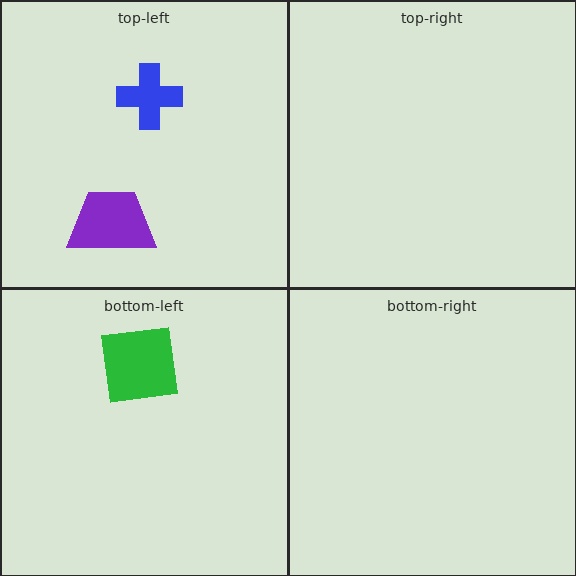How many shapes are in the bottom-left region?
1.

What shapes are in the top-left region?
The purple trapezoid, the blue cross.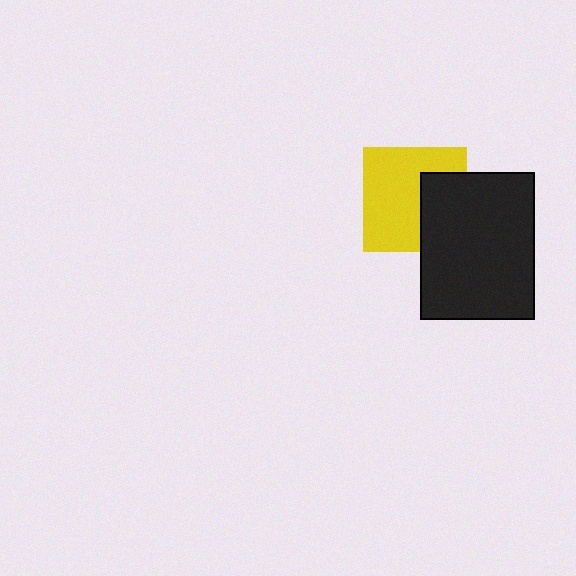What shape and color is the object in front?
The object in front is a black rectangle.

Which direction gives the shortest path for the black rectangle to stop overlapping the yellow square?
Moving right gives the shortest separation.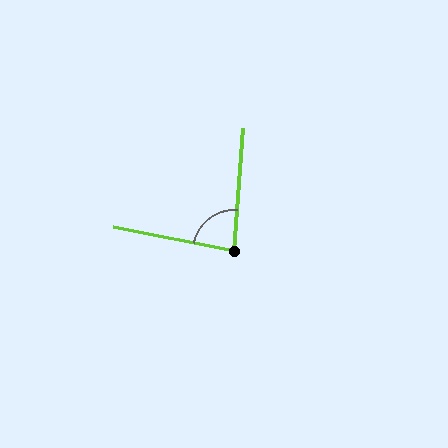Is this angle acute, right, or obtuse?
It is acute.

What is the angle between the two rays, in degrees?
Approximately 83 degrees.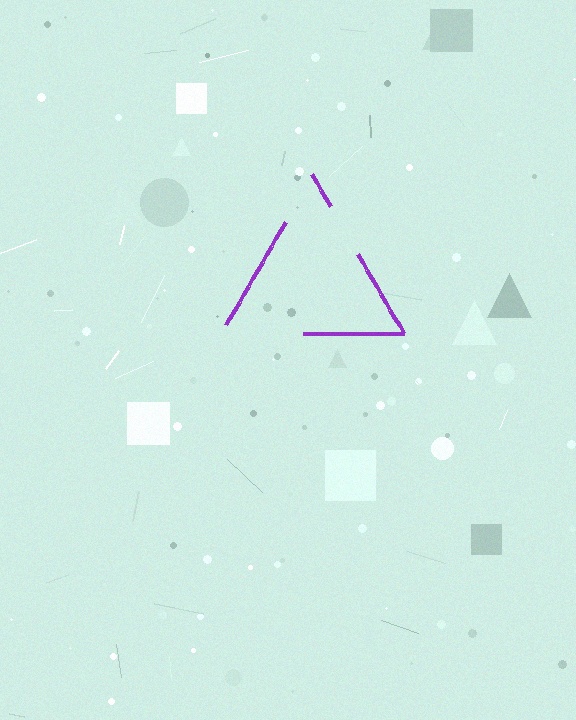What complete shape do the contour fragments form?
The contour fragments form a triangle.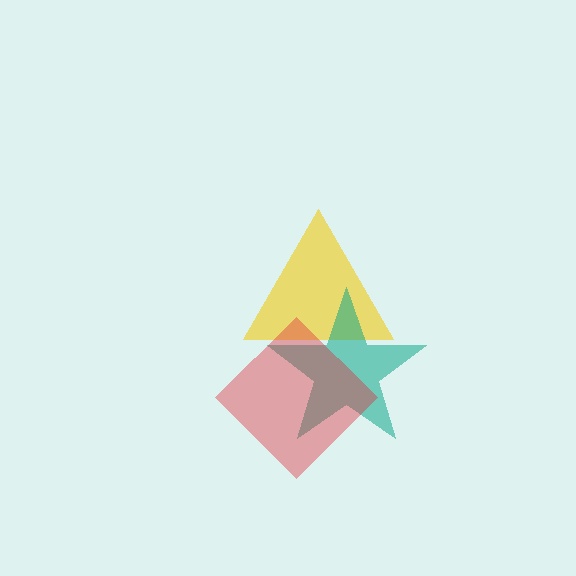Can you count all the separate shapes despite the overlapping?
Yes, there are 3 separate shapes.